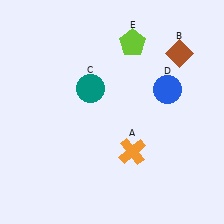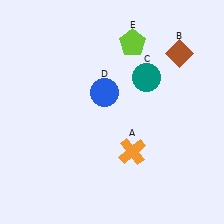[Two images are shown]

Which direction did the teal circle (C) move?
The teal circle (C) moved right.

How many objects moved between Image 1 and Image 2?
2 objects moved between the two images.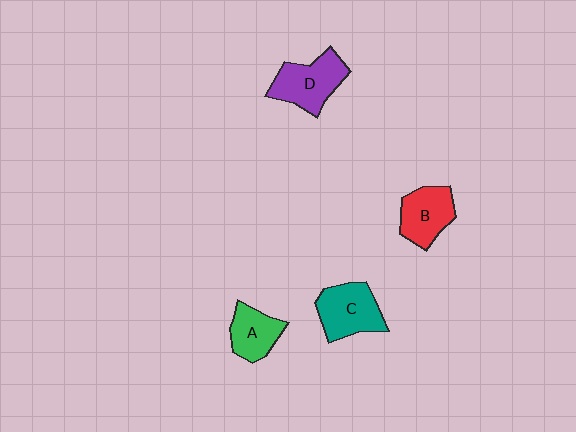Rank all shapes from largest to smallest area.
From largest to smallest: D (purple), C (teal), B (red), A (green).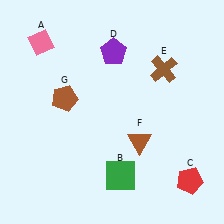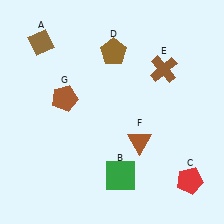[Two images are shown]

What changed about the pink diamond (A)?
In Image 1, A is pink. In Image 2, it changed to brown.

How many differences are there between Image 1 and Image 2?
There are 2 differences between the two images.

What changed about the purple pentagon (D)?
In Image 1, D is purple. In Image 2, it changed to brown.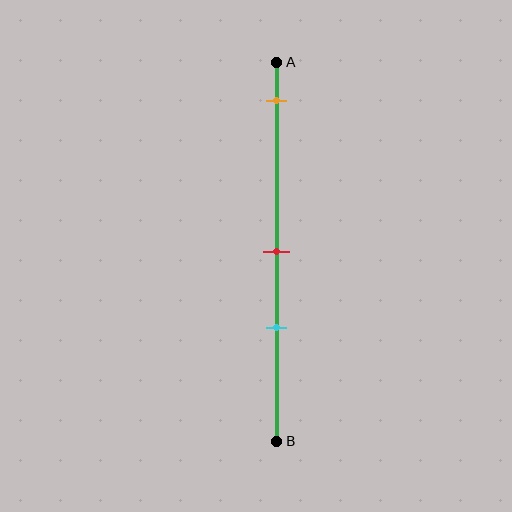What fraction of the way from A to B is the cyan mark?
The cyan mark is approximately 70% (0.7) of the way from A to B.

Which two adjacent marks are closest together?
The red and cyan marks are the closest adjacent pair.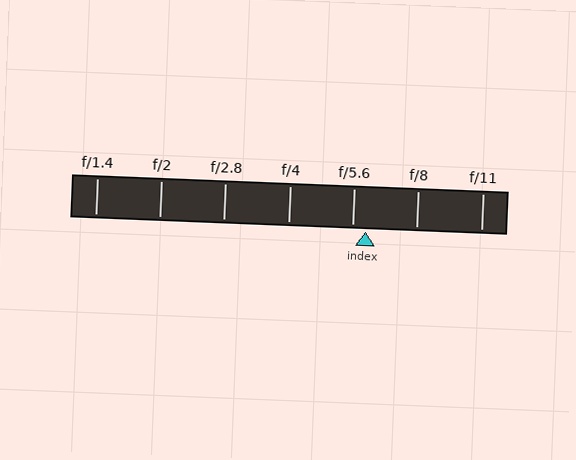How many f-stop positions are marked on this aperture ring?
There are 7 f-stop positions marked.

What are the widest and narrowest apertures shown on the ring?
The widest aperture shown is f/1.4 and the narrowest is f/11.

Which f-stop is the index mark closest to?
The index mark is closest to f/5.6.